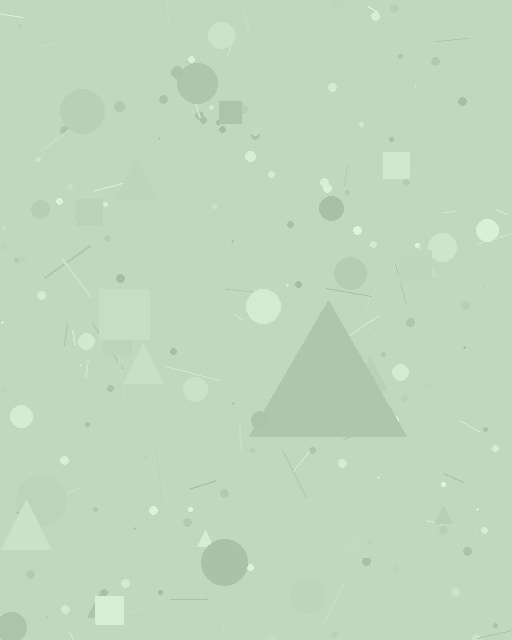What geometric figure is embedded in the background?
A triangle is embedded in the background.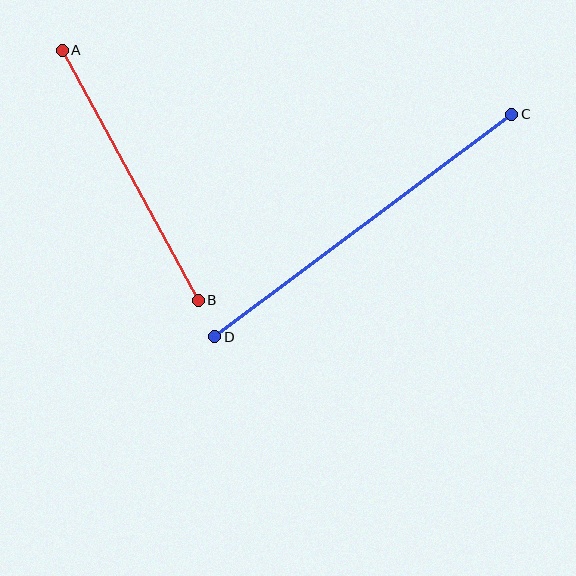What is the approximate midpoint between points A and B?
The midpoint is at approximately (130, 175) pixels.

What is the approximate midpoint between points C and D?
The midpoint is at approximately (363, 225) pixels.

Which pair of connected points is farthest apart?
Points C and D are farthest apart.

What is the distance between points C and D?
The distance is approximately 371 pixels.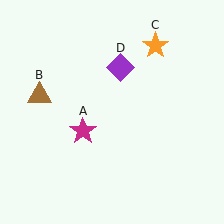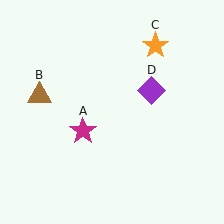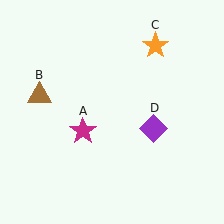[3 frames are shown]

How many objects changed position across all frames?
1 object changed position: purple diamond (object D).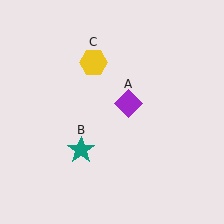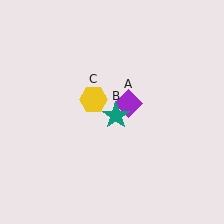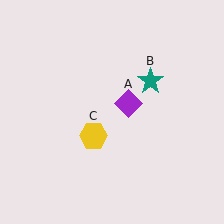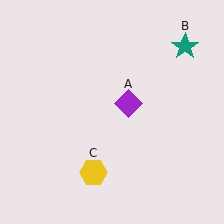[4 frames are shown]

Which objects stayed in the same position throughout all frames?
Purple diamond (object A) remained stationary.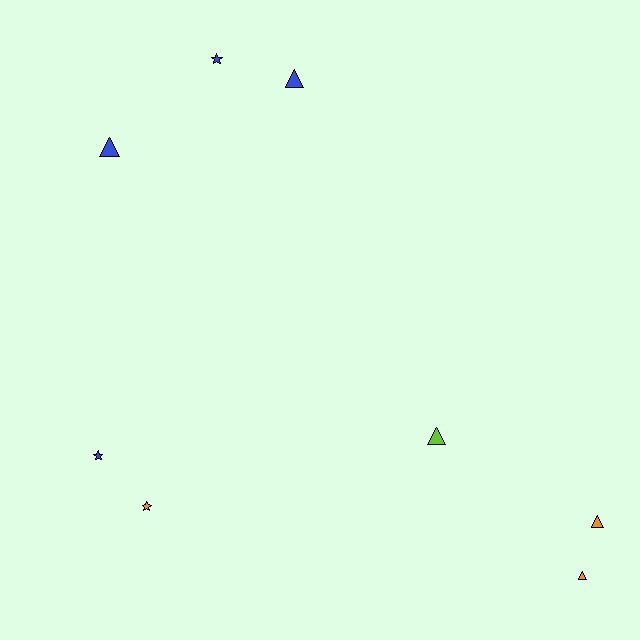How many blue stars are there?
There are 2 blue stars.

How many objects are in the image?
There are 8 objects.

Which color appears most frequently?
Blue, with 4 objects.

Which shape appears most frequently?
Triangle, with 5 objects.